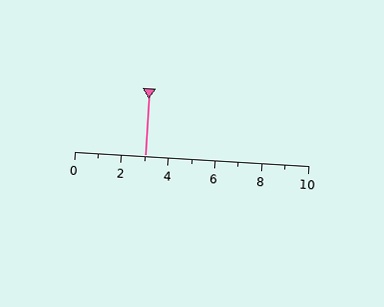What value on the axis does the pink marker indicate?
The marker indicates approximately 3.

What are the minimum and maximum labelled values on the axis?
The axis runs from 0 to 10.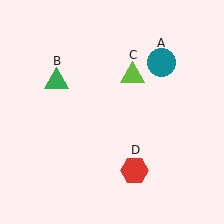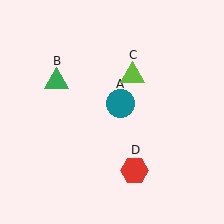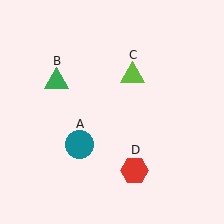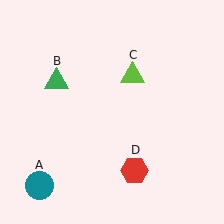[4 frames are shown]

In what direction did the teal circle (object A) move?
The teal circle (object A) moved down and to the left.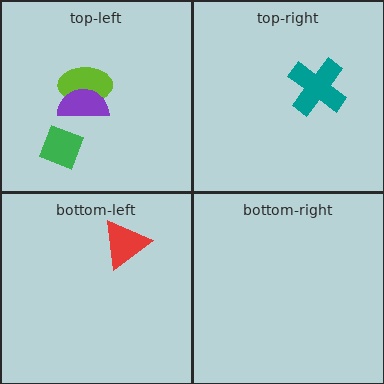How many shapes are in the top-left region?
3.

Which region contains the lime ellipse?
The top-left region.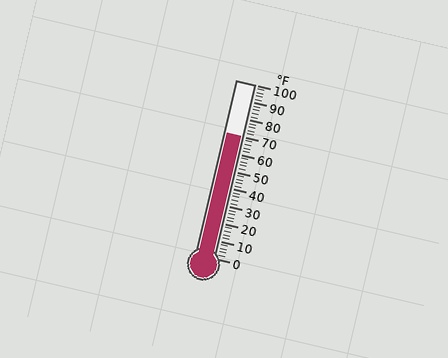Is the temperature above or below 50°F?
The temperature is above 50°F.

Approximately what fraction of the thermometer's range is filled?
The thermometer is filled to approximately 70% of its range.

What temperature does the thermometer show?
The thermometer shows approximately 70°F.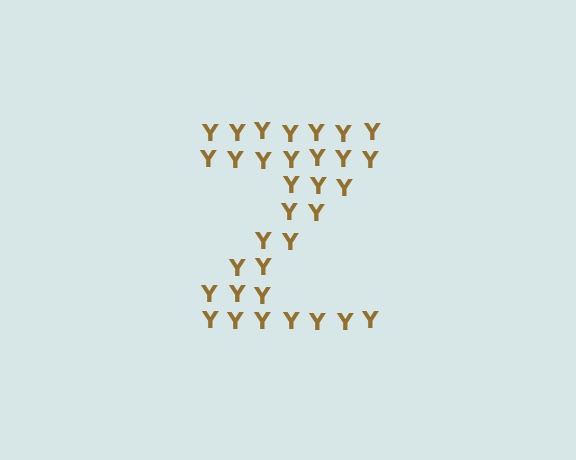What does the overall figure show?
The overall figure shows the letter Z.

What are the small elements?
The small elements are letter Y's.